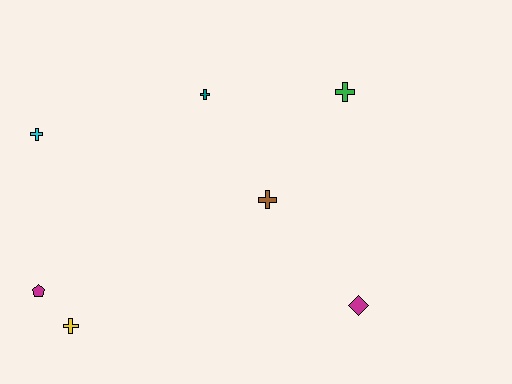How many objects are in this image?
There are 7 objects.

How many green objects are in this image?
There is 1 green object.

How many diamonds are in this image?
There is 1 diamond.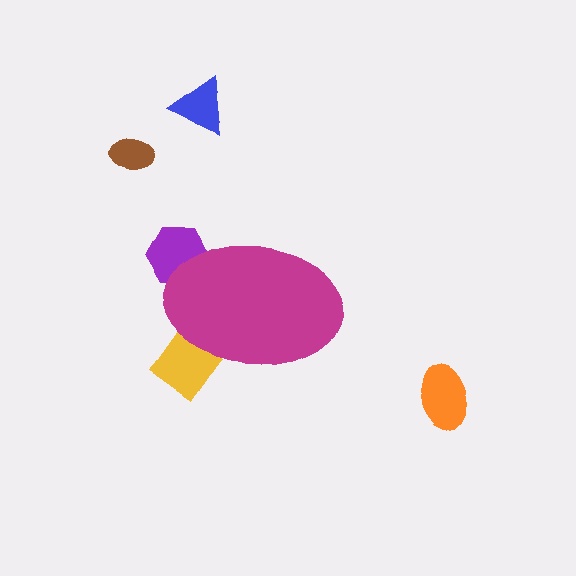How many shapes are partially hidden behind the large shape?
2 shapes are partially hidden.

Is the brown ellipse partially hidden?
No, the brown ellipse is fully visible.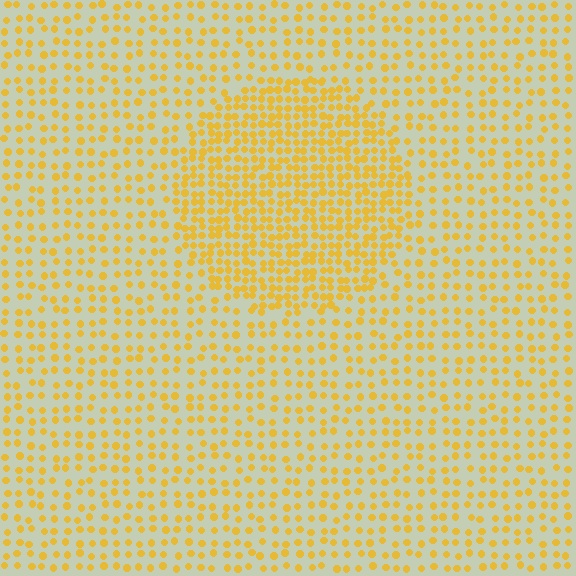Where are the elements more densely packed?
The elements are more densely packed inside the circle boundary.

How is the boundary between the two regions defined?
The boundary is defined by a change in element density (approximately 2.0x ratio). All elements are the same color, size, and shape.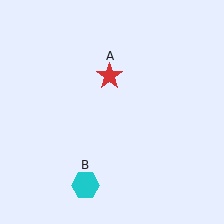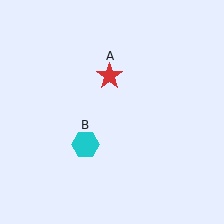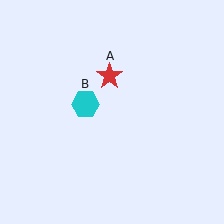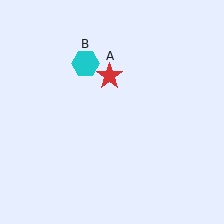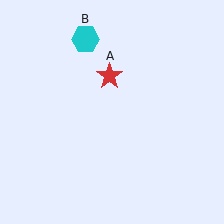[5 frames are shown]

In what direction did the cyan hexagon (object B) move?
The cyan hexagon (object B) moved up.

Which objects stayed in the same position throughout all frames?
Red star (object A) remained stationary.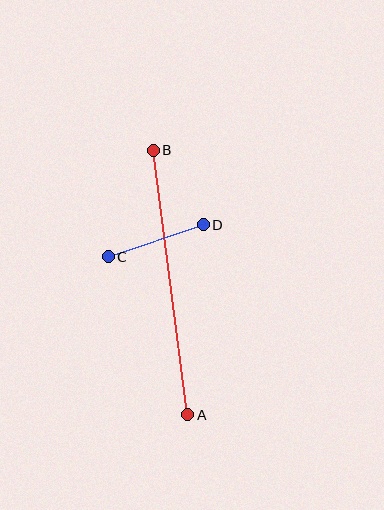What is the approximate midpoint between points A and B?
The midpoint is at approximately (171, 282) pixels.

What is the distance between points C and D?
The distance is approximately 100 pixels.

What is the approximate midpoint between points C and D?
The midpoint is at approximately (156, 241) pixels.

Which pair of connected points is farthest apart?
Points A and B are farthest apart.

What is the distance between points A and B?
The distance is approximately 267 pixels.